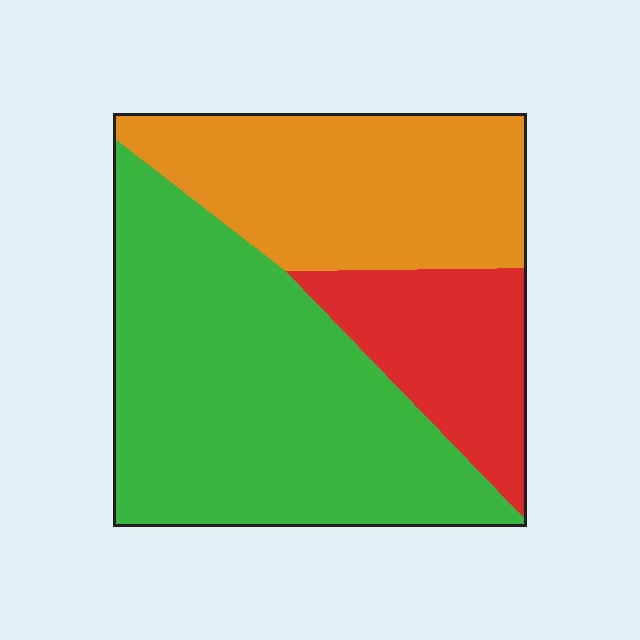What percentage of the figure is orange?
Orange covers around 30% of the figure.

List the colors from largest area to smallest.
From largest to smallest: green, orange, red.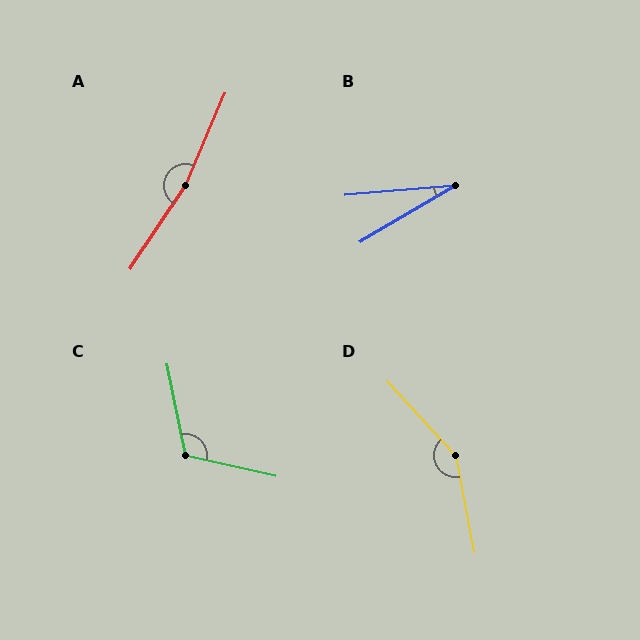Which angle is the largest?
A, at approximately 169 degrees.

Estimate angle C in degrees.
Approximately 114 degrees.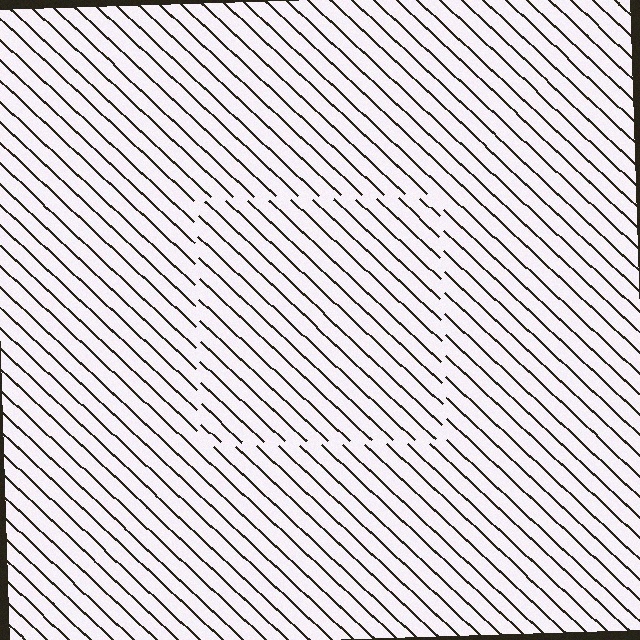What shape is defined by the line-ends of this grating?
An illusory square. The interior of the shape contains the same grating, shifted by half a period — the contour is defined by the phase discontinuity where line-ends from the inner and outer gratings abut.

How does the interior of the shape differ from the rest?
The interior of the shape contains the same grating, shifted by half a period — the contour is defined by the phase discontinuity where line-ends from the inner and outer gratings abut.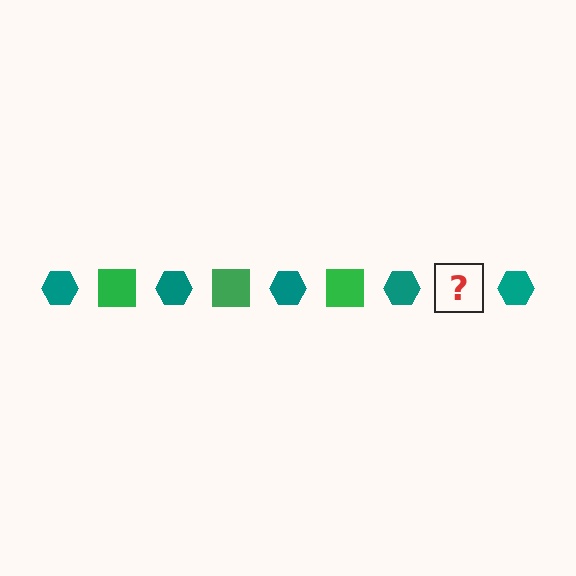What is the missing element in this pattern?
The missing element is a green square.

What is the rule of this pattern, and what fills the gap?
The rule is that the pattern alternates between teal hexagon and green square. The gap should be filled with a green square.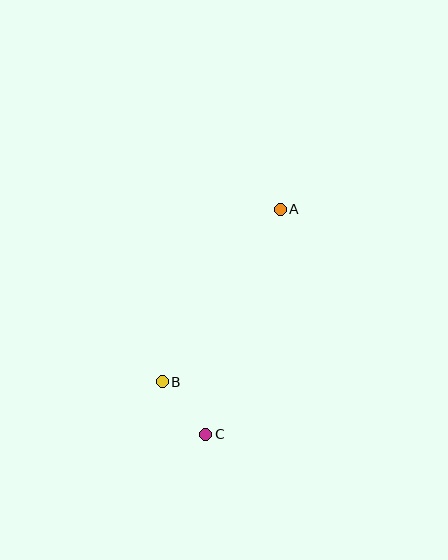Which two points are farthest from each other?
Points A and C are farthest from each other.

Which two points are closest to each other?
Points B and C are closest to each other.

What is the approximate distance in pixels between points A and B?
The distance between A and B is approximately 209 pixels.